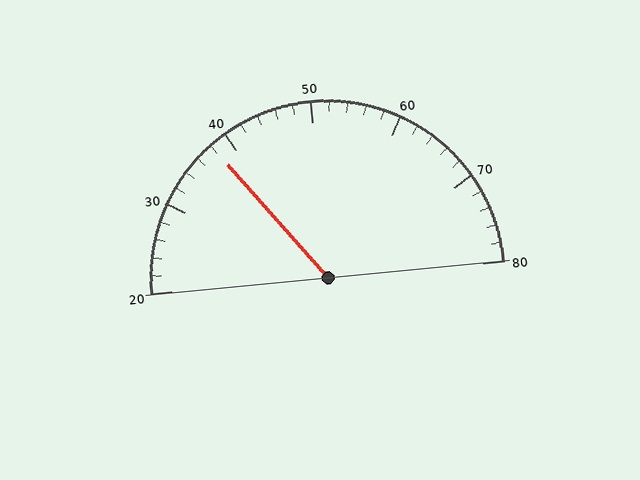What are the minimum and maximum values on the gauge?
The gauge ranges from 20 to 80.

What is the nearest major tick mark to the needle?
The nearest major tick mark is 40.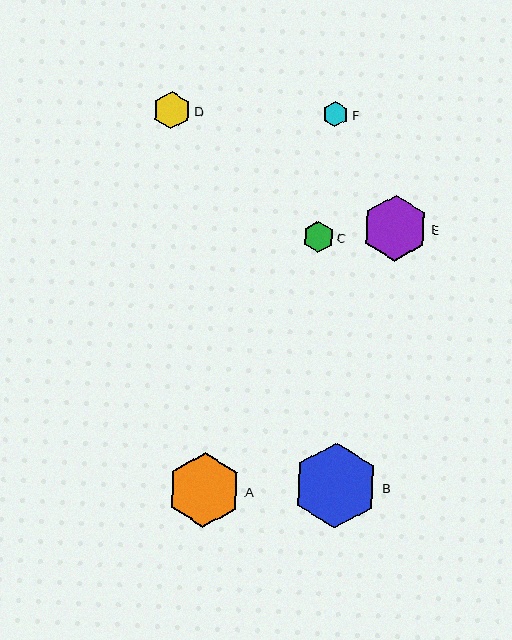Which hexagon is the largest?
Hexagon B is the largest with a size of approximately 85 pixels.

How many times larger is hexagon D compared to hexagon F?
Hexagon D is approximately 1.4 times the size of hexagon F.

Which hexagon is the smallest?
Hexagon F is the smallest with a size of approximately 26 pixels.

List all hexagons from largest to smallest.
From largest to smallest: B, A, E, D, C, F.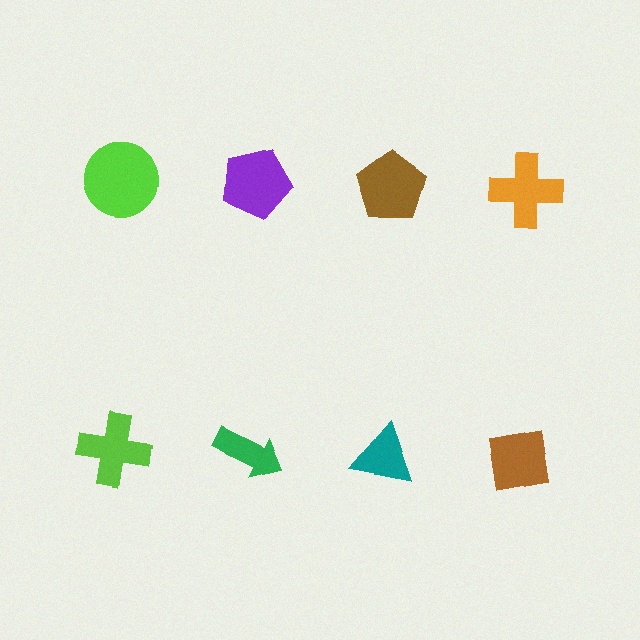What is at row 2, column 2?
A green arrow.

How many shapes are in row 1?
4 shapes.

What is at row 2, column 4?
A brown square.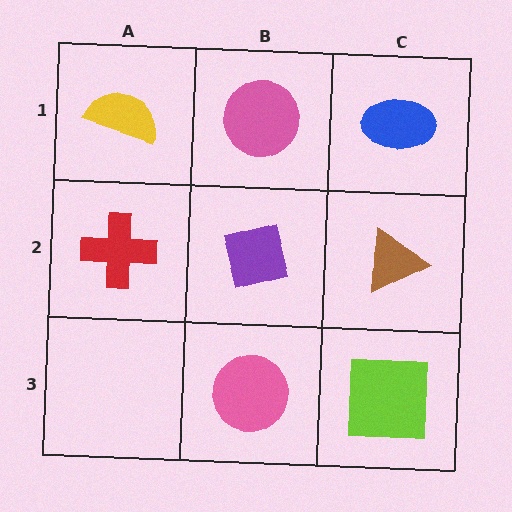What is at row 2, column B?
A purple square.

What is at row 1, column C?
A blue ellipse.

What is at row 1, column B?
A pink circle.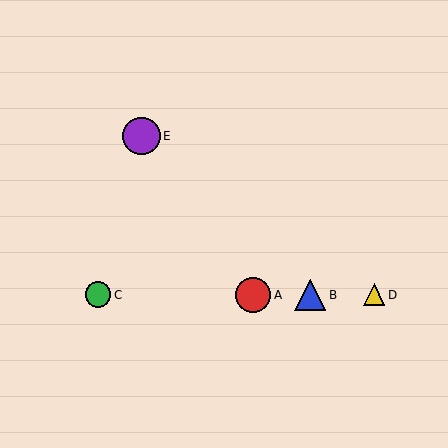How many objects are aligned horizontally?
4 objects (A, B, C, D) are aligned horizontally.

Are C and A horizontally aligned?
Yes, both are at y≈295.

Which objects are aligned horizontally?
Objects A, B, C, D are aligned horizontally.